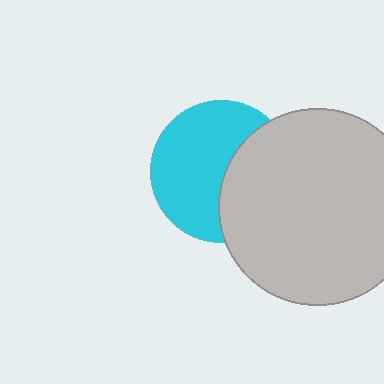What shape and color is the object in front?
The object in front is a light gray circle.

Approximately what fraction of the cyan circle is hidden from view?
Roughly 40% of the cyan circle is hidden behind the light gray circle.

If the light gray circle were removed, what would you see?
You would see the complete cyan circle.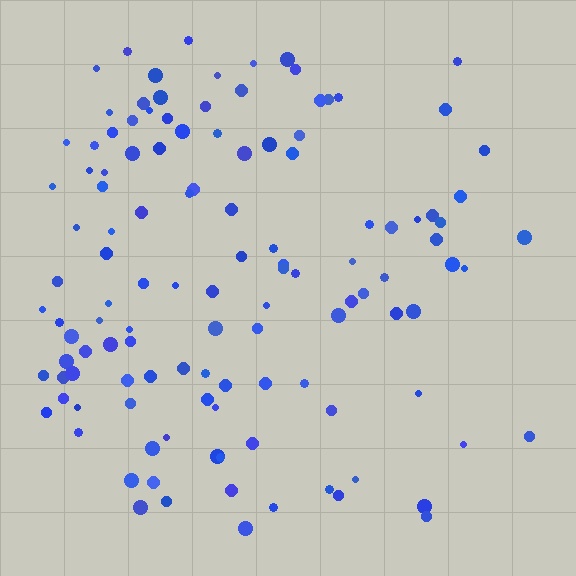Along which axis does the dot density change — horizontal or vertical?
Horizontal.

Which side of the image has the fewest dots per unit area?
The right.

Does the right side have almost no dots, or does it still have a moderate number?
Still a moderate number, just noticeably fewer than the left.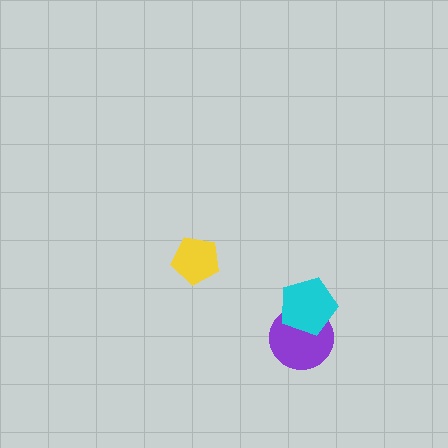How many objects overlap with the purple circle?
1 object overlaps with the purple circle.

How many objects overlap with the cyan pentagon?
1 object overlaps with the cyan pentagon.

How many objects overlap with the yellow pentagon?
0 objects overlap with the yellow pentagon.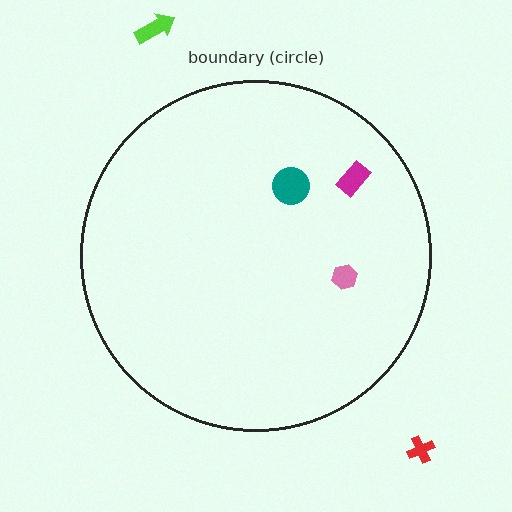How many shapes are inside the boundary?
3 inside, 2 outside.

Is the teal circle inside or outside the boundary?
Inside.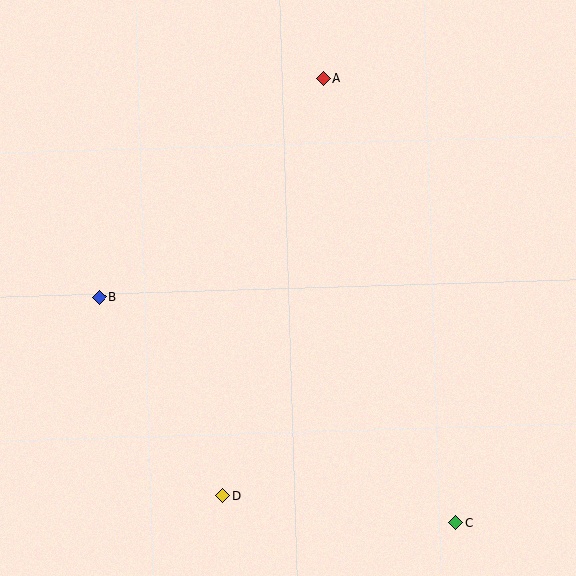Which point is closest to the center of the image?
Point B at (100, 297) is closest to the center.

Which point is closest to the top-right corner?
Point A is closest to the top-right corner.